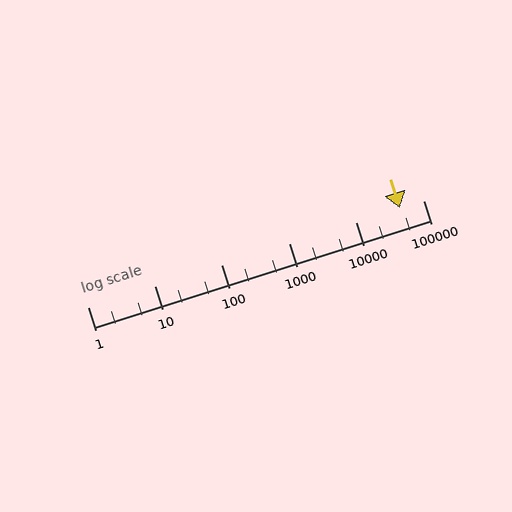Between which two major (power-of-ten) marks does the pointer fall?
The pointer is between 10000 and 100000.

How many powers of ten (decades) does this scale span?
The scale spans 5 decades, from 1 to 100000.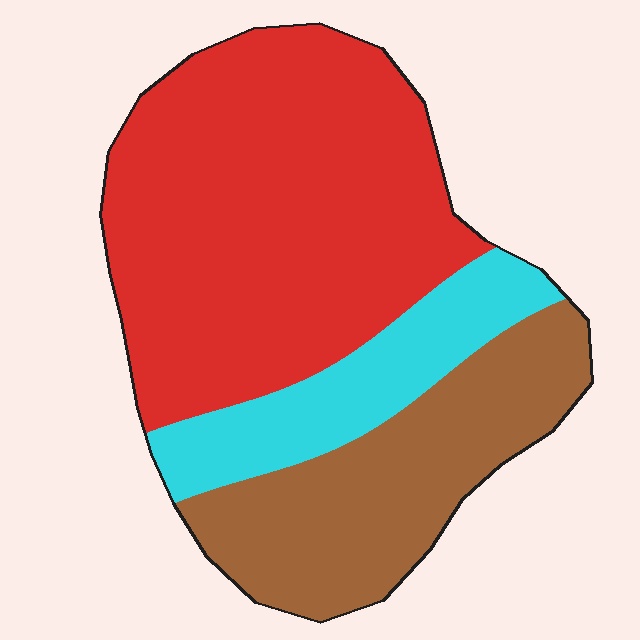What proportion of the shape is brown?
Brown takes up about one quarter (1/4) of the shape.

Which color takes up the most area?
Red, at roughly 55%.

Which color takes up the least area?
Cyan, at roughly 15%.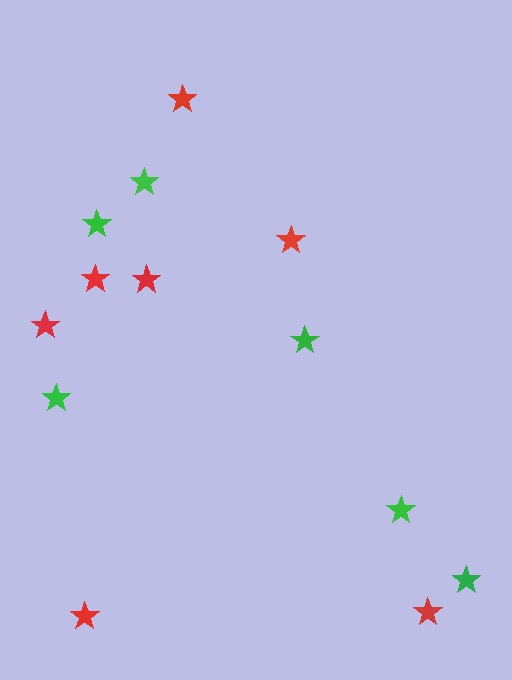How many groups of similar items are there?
There are 2 groups: one group of green stars (6) and one group of red stars (7).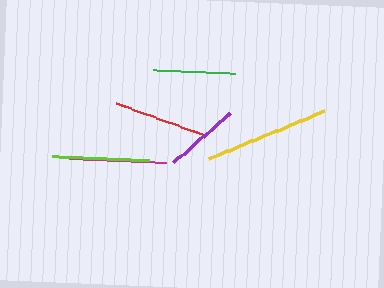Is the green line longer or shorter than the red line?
The red line is longer than the green line.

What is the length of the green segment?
The green segment is approximately 82 pixels long.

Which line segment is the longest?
The yellow line is the longest at approximately 125 pixels.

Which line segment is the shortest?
The purple line is the shortest at approximately 76 pixels.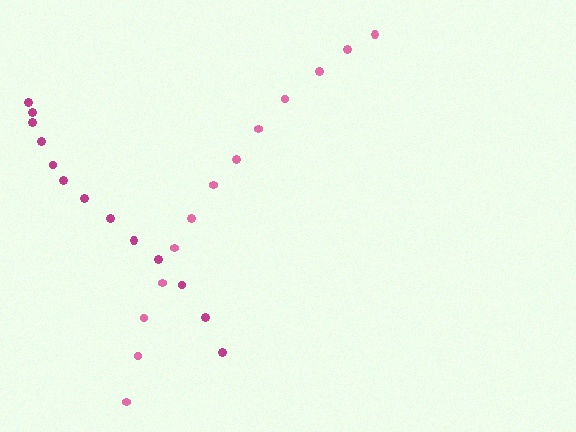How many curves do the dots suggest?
There are 2 distinct paths.